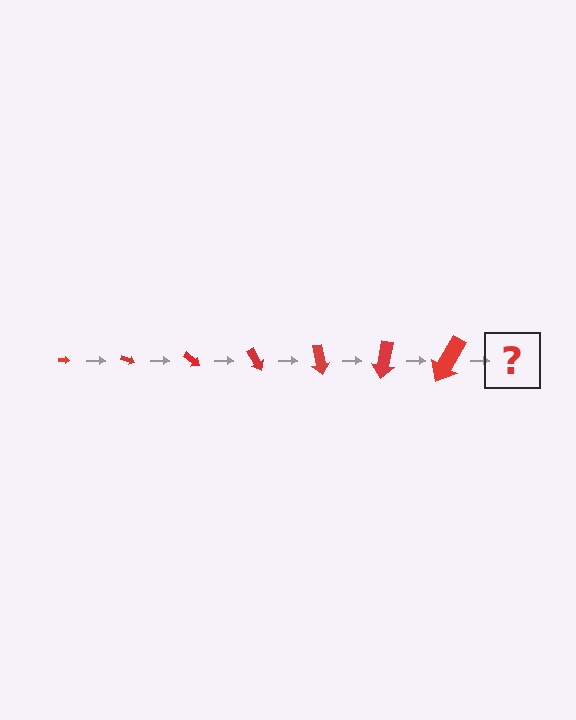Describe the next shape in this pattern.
It should be an arrow, larger than the previous one and rotated 140 degrees from the start.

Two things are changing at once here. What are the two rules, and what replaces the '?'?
The two rules are that the arrow grows larger each step and it rotates 20 degrees each step. The '?' should be an arrow, larger than the previous one and rotated 140 degrees from the start.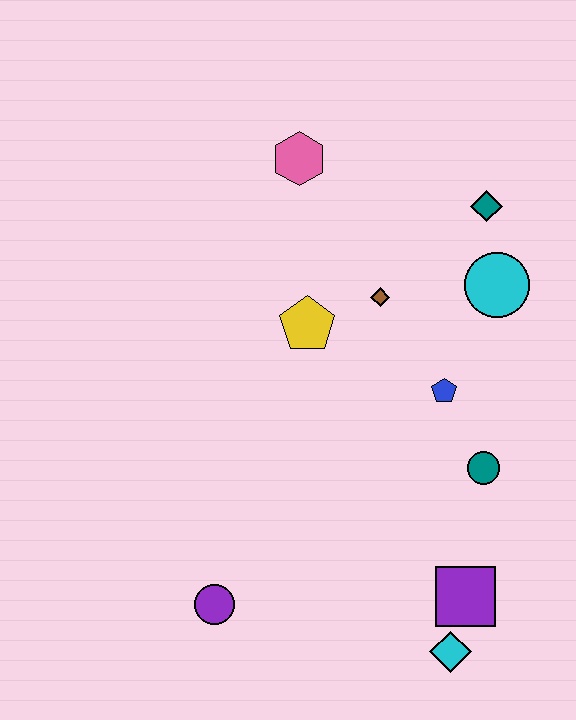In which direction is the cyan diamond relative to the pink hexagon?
The cyan diamond is below the pink hexagon.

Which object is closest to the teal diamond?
The cyan circle is closest to the teal diamond.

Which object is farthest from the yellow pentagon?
The cyan diamond is farthest from the yellow pentagon.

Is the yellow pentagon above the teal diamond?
No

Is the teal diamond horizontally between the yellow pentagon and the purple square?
No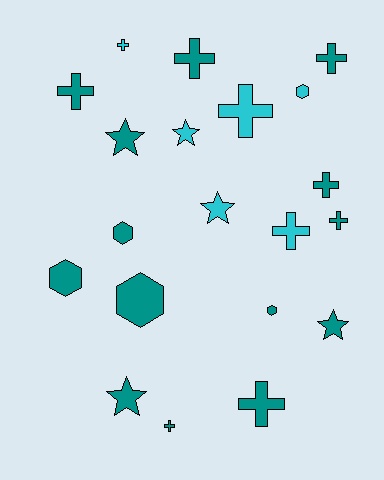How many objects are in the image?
There are 20 objects.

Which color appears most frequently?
Teal, with 14 objects.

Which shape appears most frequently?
Cross, with 10 objects.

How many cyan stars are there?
There are 2 cyan stars.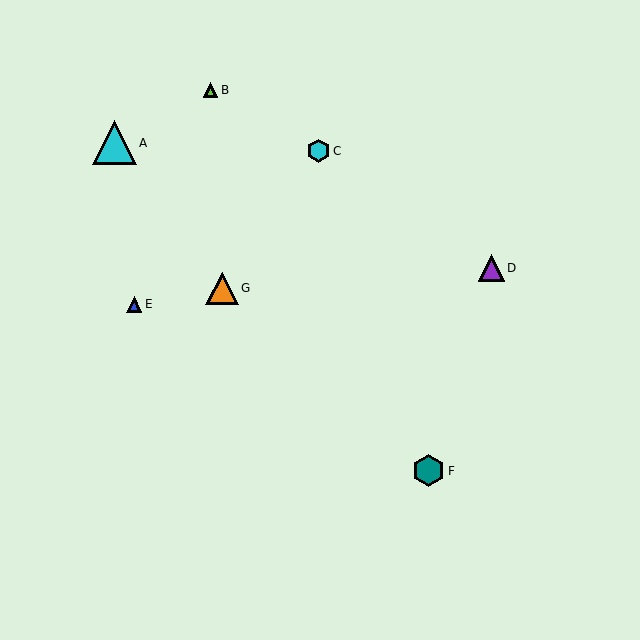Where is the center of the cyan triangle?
The center of the cyan triangle is at (115, 143).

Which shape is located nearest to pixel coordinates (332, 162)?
The cyan hexagon (labeled C) at (318, 151) is nearest to that location.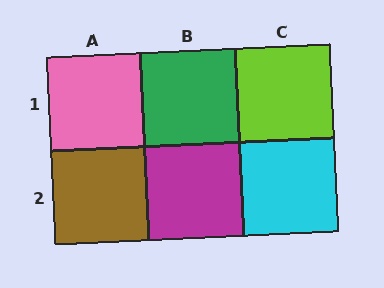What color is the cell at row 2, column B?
Magenta.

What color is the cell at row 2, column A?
Brown.